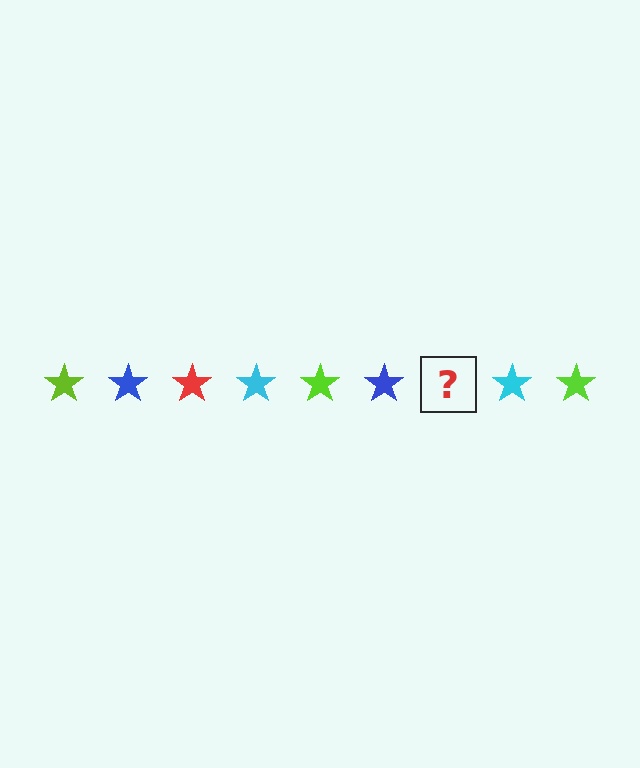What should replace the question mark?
The question mark should be replaced with a red star.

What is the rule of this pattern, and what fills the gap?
The rule is that the pattern cycles through lime, blue, red, cyan stars. The gap should be filled with a red star.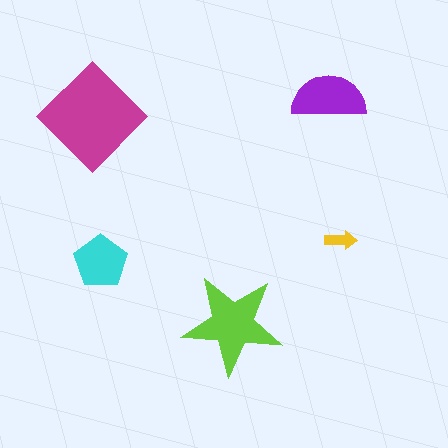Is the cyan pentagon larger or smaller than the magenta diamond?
Smaller.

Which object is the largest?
The magenta diamond.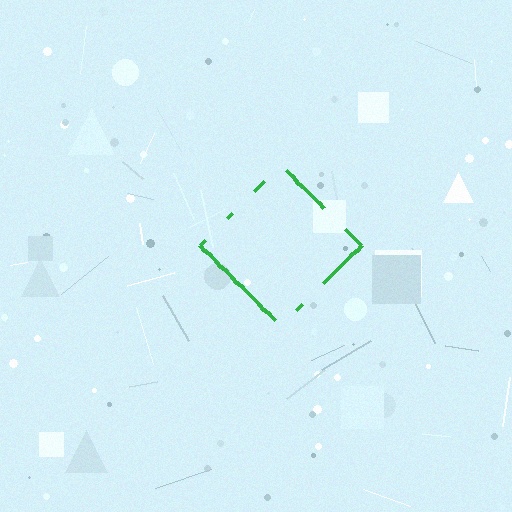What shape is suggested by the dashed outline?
The dashed outline suggests a diamond.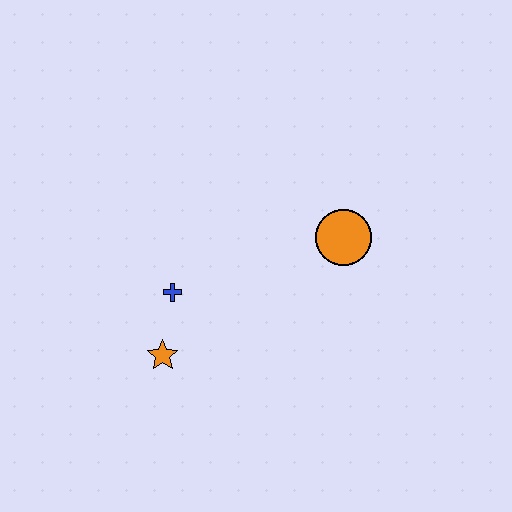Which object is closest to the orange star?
The blue cross is closest to the orange star.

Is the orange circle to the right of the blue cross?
Yes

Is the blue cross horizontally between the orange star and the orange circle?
Yes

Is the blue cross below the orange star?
No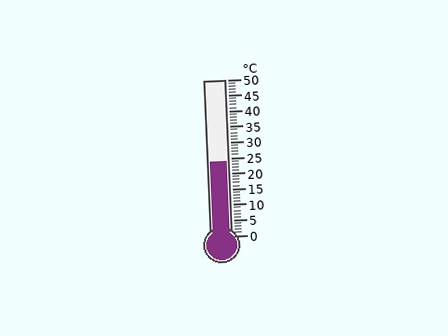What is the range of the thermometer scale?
The thermometer scale ranges from 0°C to 50°C.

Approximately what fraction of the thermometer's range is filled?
The thermometer is filled to approximately 50% of its range.